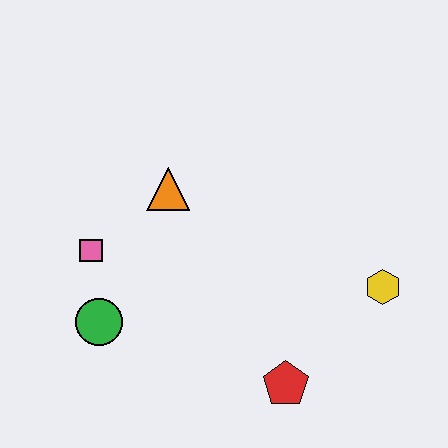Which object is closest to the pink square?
The green circle is closest to the pink square.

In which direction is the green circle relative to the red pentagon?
The green circle is to the left of the red pentagon.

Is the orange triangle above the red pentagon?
Yes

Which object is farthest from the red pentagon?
The pink square is farthest from the red pentagon.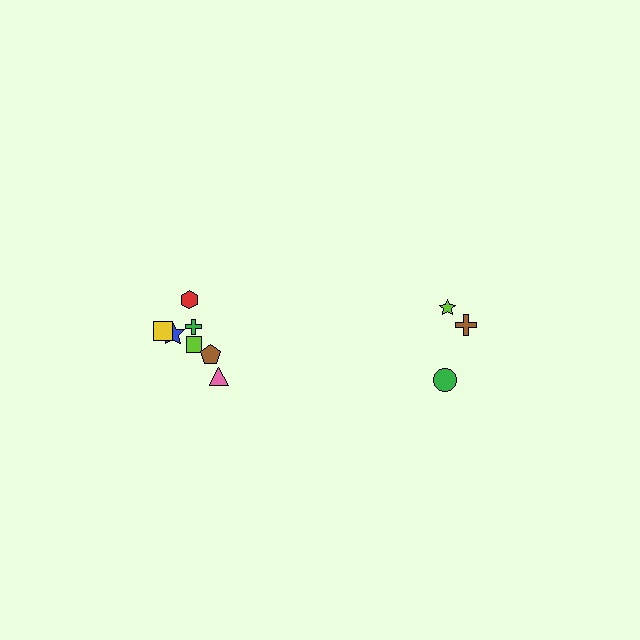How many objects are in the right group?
There are 3 objects.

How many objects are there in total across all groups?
There are 10 objects.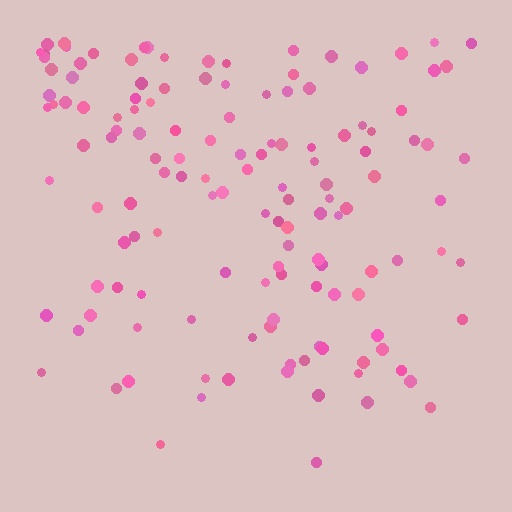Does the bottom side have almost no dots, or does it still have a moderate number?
Still a moderate number, just noticeably fewer than the top.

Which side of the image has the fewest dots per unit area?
The bottom.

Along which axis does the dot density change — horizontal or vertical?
Vertical.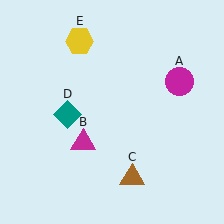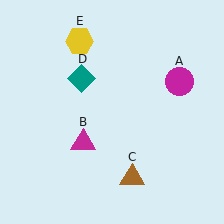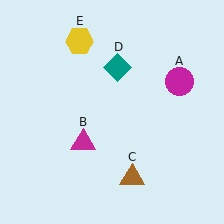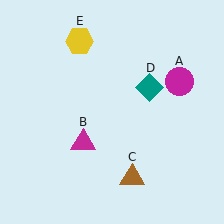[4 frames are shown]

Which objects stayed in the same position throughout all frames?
Magenta circle (object A) and magenta triangle (object B) and brown triangle (object C) and yellow hexagon (object E) remained stationary.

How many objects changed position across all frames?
1 object changed position: teal diamond (object D).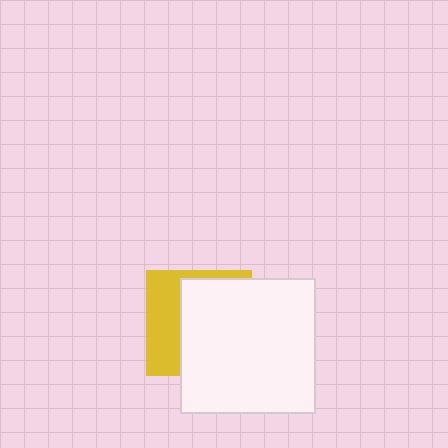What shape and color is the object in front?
The object in front is a white square.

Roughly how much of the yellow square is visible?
A small part of it is visible (roughly 37%).